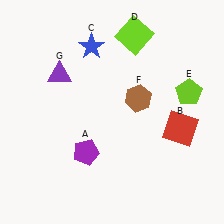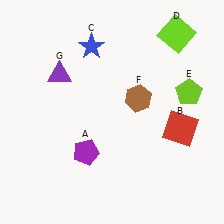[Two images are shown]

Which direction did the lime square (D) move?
The lime square (D) moved right.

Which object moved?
The lime square (D) moved right.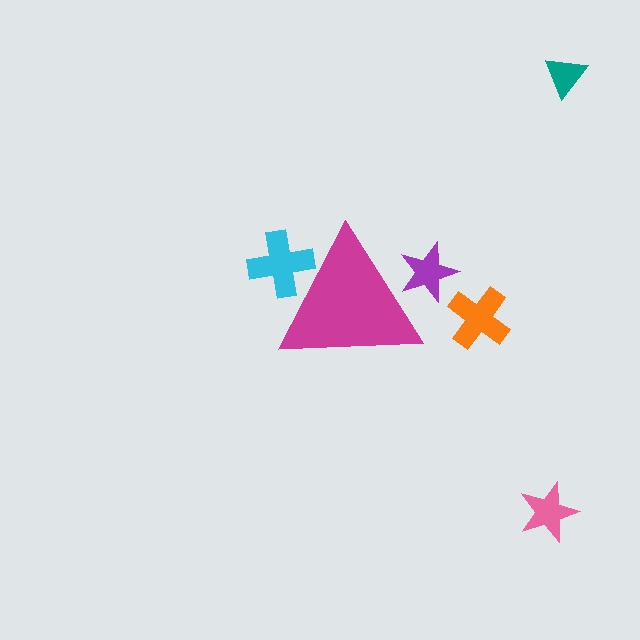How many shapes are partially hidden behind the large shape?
2 shapes are partially hidden.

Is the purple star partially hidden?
Yes, the purple star is partially hidden behind the magenta triangle.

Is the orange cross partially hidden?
No, the orange cross is fully visible.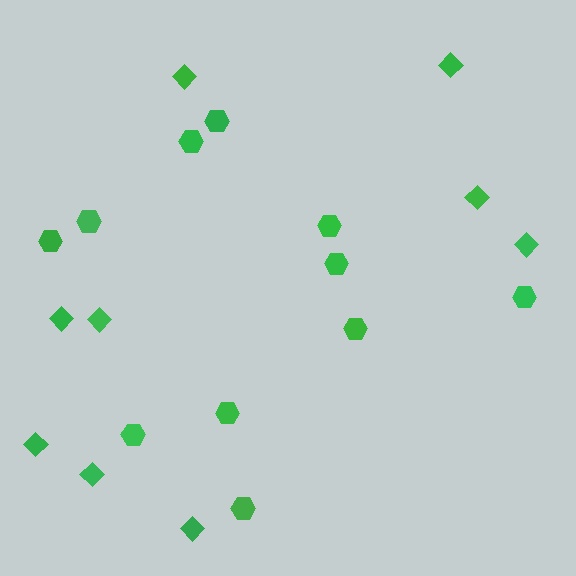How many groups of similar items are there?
There are 2 groups: one group of hexagons (11) and one group of diamonds (9).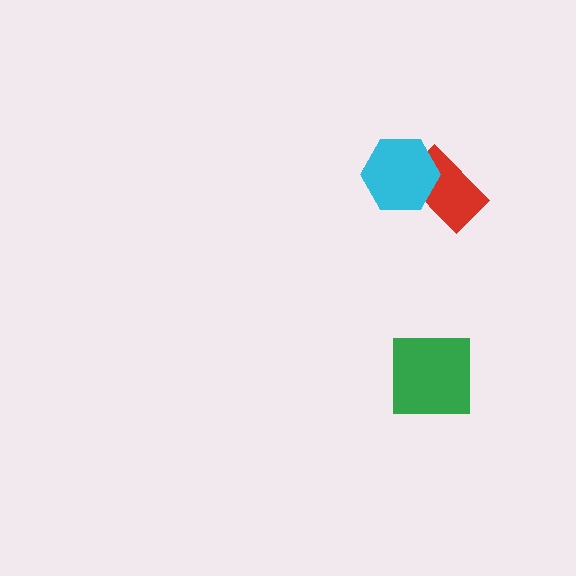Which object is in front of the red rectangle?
The cyan hexagon is in front of the red rectangle.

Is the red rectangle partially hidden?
Yes, it is partially covered by another shape.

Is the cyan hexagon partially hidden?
No, no other shape covers it.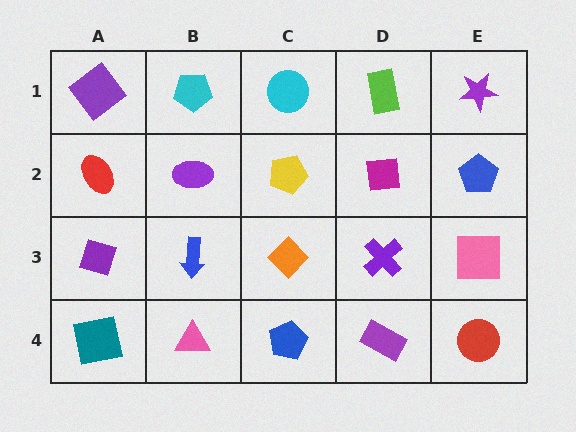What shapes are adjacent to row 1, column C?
A yellow pentagon (row 2, column C), a cyan pentagon (row 1, column B), a lime rectangle (row 1, column D).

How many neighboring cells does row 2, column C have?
4.